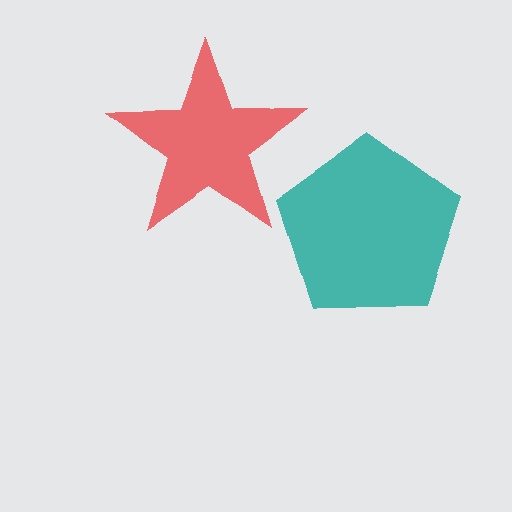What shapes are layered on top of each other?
The layered shapes are: a red star, a teal pentagon.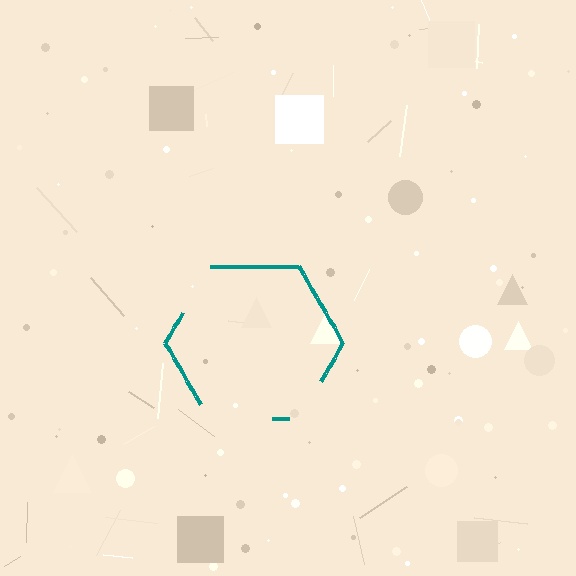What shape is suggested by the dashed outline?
The dashed outline suggests a hexagon.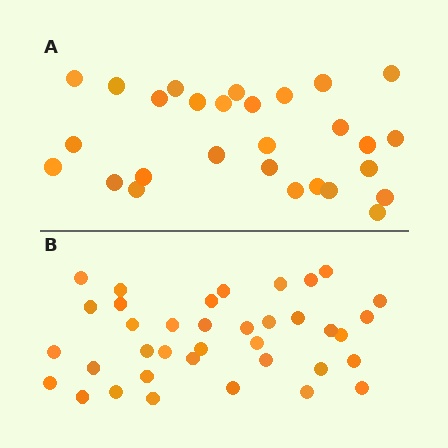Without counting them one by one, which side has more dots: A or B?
Region B (the bottom region) has more dots.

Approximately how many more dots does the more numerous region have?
Region B has roughly 8 or so more dots than region A.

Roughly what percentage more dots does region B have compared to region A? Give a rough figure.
About 30% more.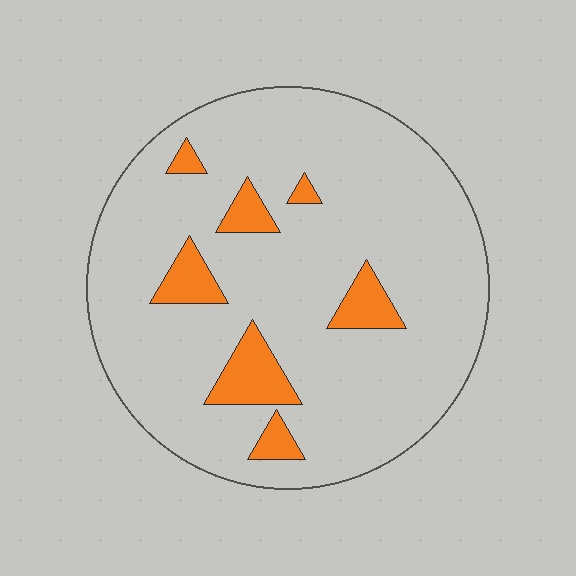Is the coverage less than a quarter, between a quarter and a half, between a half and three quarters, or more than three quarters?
Less than a quarter.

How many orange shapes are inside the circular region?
7.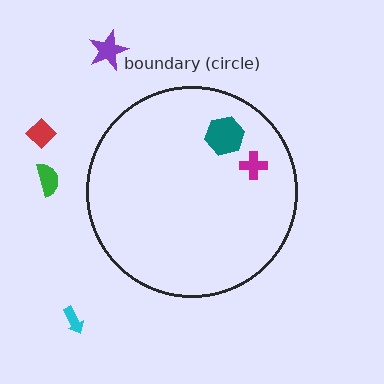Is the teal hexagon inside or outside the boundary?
Inside.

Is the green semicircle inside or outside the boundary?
Outside.